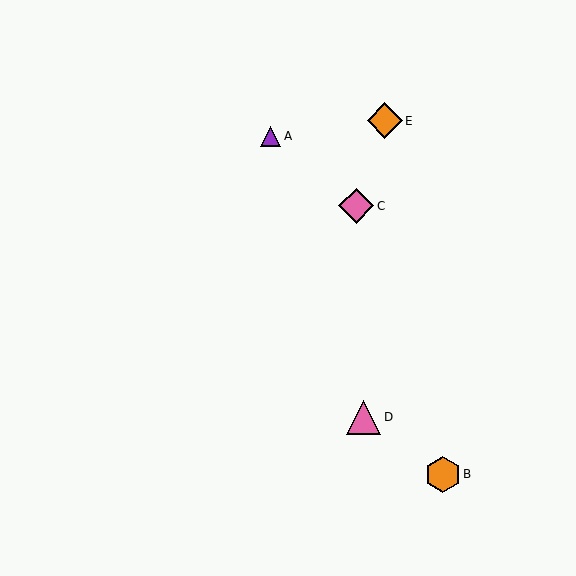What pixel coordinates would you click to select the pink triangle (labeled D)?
Click at (364, 417) to select the pink triangle D.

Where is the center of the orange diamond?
The center of the orange diamond is at (385, 121).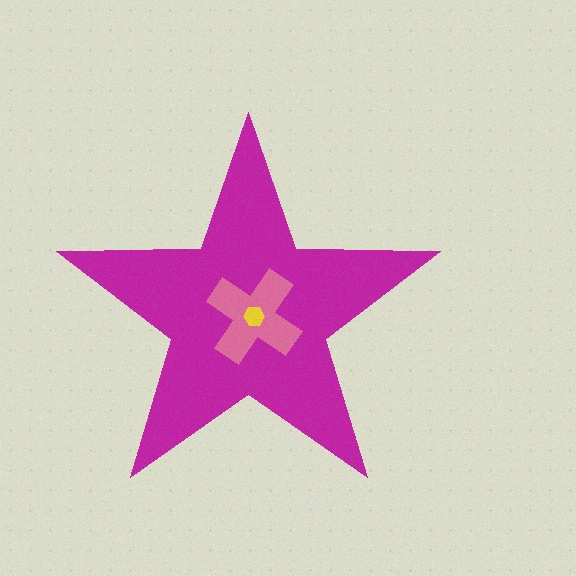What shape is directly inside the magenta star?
The pink cross.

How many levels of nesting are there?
3.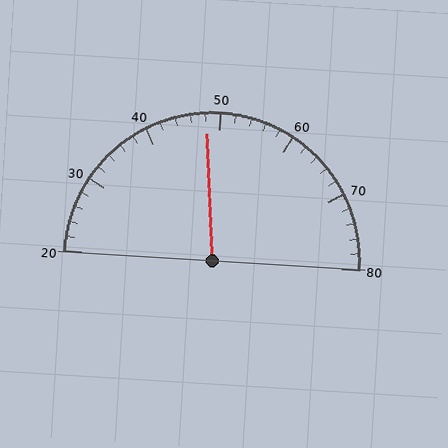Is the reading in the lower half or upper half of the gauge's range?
The reading is in the lower half of the range (20 to 80).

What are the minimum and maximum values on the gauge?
The gauge ranges from 20 to 80.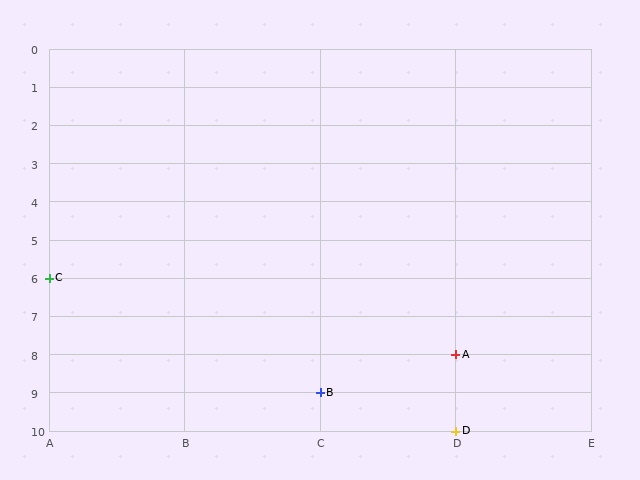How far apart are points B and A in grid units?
Points B and A are 1 column and 1 row apart (about 1.4 grid units diagonally).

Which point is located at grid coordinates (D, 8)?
Point A is at (D, 8).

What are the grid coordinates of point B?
Point B is at grid coordinates (C, 9).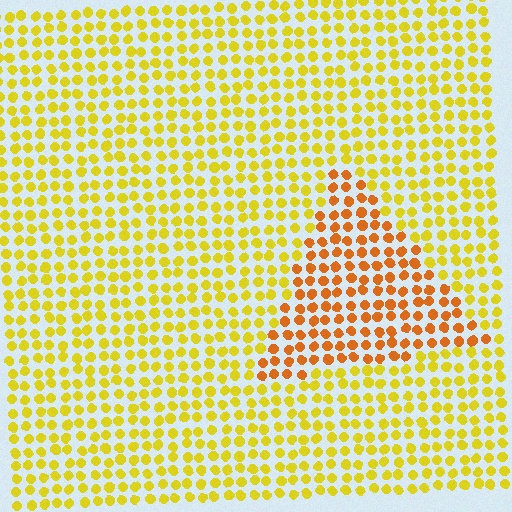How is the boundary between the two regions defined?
The boundary is defined purely by a slight shift in hue (about 32 degrees). Spacing, size, and orientation are identical on both sides.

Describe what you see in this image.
The image is filled with small yellow elements in a uniform arrangement. A triangle-shaped region is visible where the elements are tinted to a slightly different hue, forming a subtle color boundary.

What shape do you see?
I see a triangle.